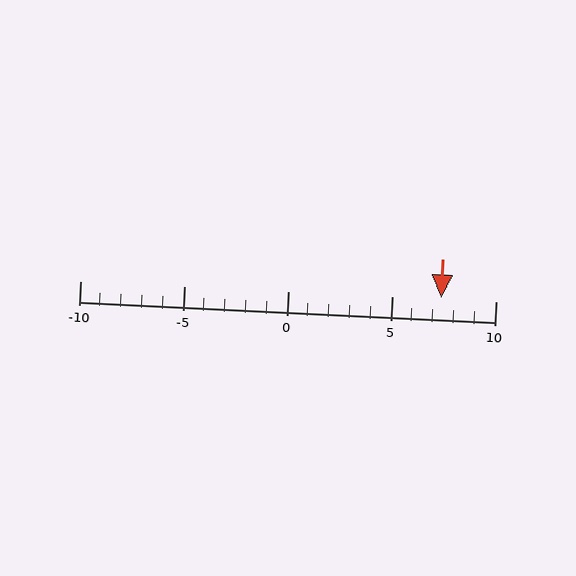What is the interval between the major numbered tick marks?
The major tick marks are spaced 5 units apart.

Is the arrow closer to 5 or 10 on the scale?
The arrow is closer to 5.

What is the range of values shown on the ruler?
The ruler shows values from -10 to 10.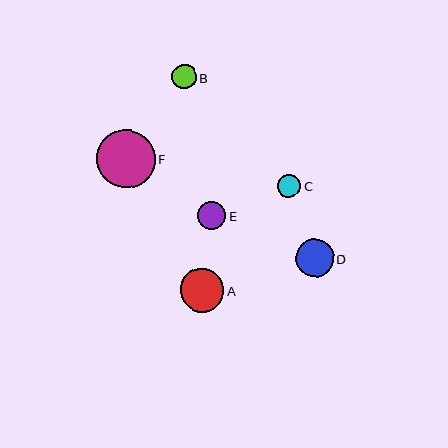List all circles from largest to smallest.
From largest to smallest: F, A, D, E, B, C.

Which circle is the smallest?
Circle C is the smallest with a size of approximately 23 pixels.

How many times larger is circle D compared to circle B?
Circle D is approximately 1.5 times the size of circle B.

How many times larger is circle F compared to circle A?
Circle F is approximately 1.3 times the size of circle A.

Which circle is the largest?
Circle F is the largest with a size of approximately 58 pixels.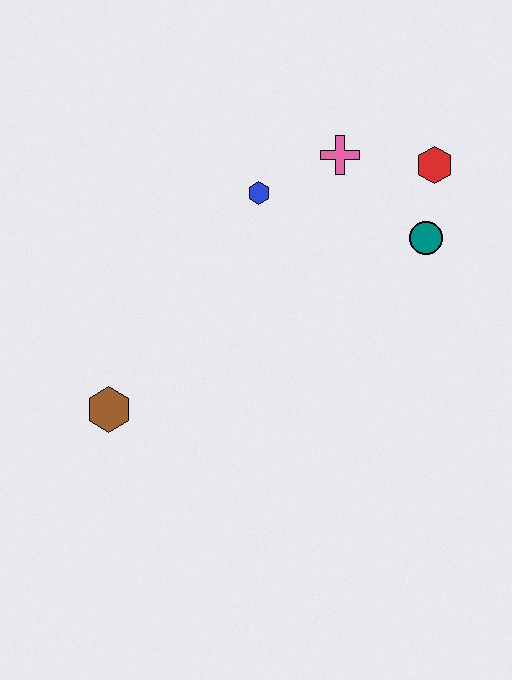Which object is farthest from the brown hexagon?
The red hexagon is farthest from the brown hexagon.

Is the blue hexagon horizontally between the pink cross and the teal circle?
No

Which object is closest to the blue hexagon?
The pink cross is closest to the blue hexagon.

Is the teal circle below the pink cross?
Yes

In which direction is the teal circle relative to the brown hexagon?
The teal circle is to the right of the brown hexagon.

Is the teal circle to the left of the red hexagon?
Yes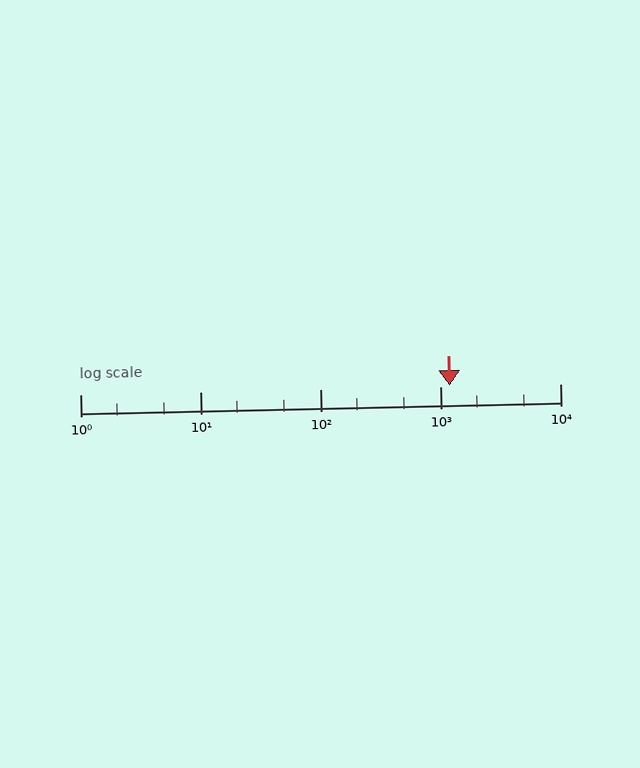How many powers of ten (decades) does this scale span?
The scale spans 4 decades, from 1 to 10000.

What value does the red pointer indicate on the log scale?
The pointer indicates approximately 1200.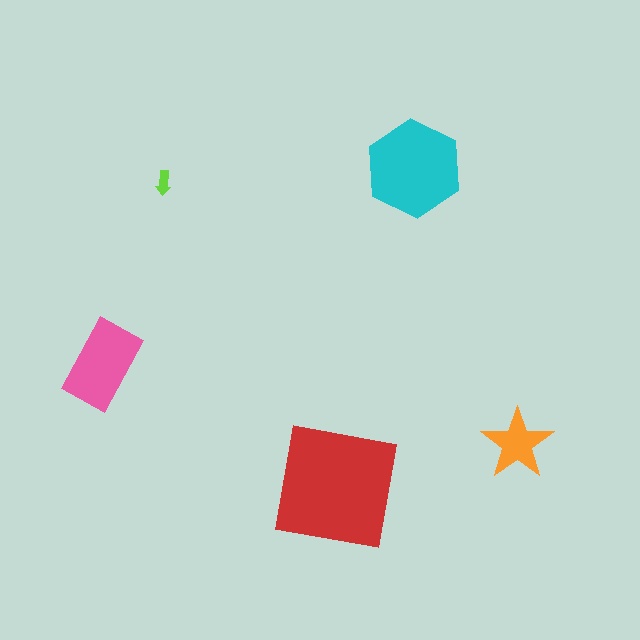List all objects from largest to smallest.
The red square, the cyan hexagon, the pink rectangle, the orange star, the lime arrow.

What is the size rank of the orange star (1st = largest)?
4th.